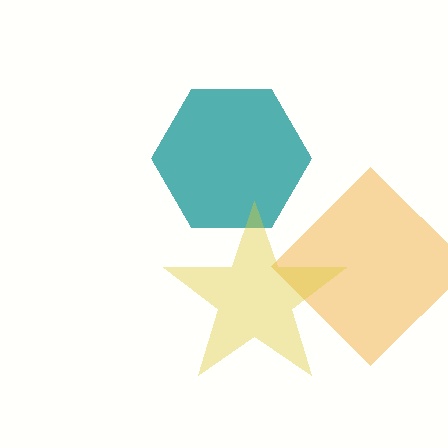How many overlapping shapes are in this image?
There are 3 overlapping shapes in the image.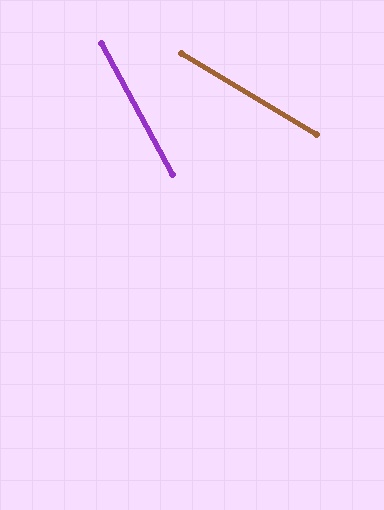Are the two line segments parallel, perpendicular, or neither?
Neither parallel nor perpendicular — they differ by about 30°.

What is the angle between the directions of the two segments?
Approximately 30 degrees.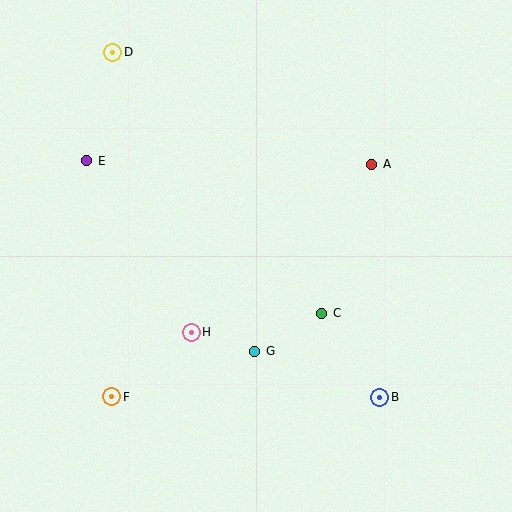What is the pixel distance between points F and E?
The distance between F and E is 238 pixels.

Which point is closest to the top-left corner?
Point D is closest to the top-left corner.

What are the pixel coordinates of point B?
Point B is at (380, 397).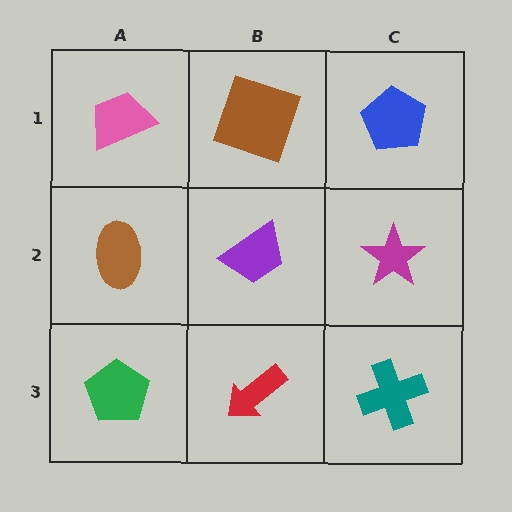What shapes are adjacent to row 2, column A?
A pink trapezoid (row 1, column A), a green pentagon (row 3, column A), a purple trapezoid (row 2, column B).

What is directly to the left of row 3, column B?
A green pentagon.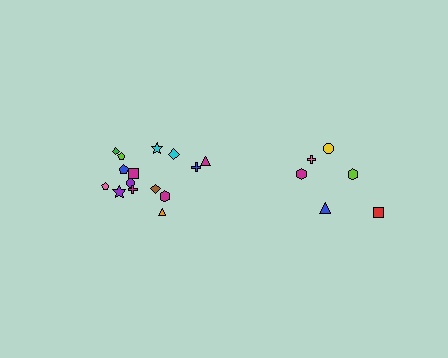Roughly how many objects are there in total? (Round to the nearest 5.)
Roughly 20 objects in total.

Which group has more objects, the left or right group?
The left group.